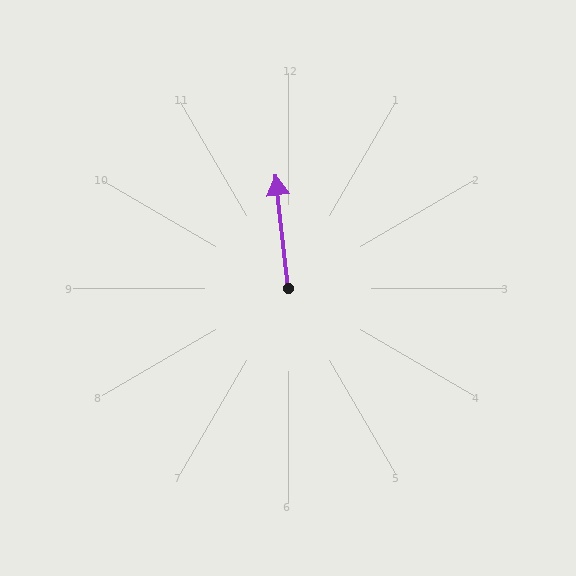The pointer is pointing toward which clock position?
Roughly 12 o'clock.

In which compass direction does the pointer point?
North.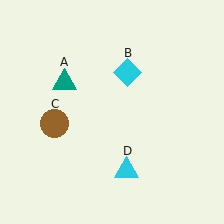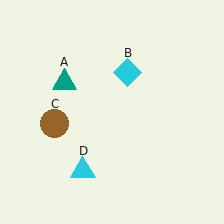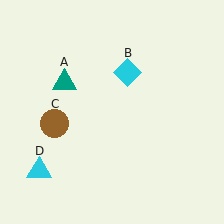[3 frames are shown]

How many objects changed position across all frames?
1 object changed position: cyan triangle (object D).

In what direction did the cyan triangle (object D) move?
The cyan triangle (object D) moved left.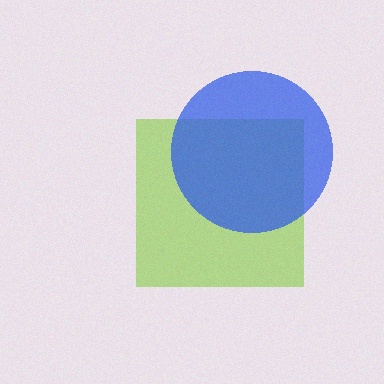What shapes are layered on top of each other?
The layered shapes are: a lime square, a blue circle.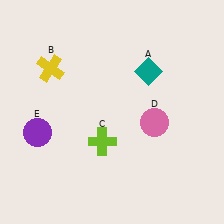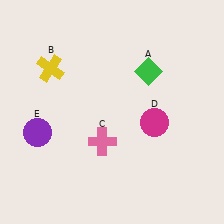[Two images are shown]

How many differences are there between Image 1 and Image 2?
There are 3 differences between the two images.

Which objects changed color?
A changed from teal to green. C changed from lime to pink. D changed from pink to magenta.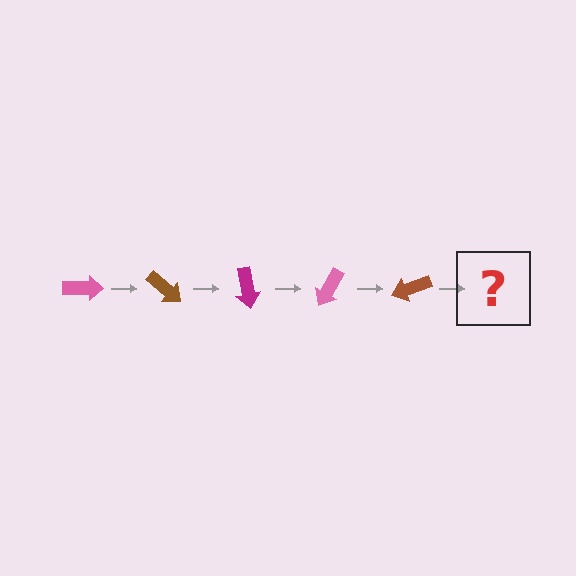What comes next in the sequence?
The next element should be a magenta arrow, rotated 200 degrees from the start.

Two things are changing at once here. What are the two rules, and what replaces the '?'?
The two rules are that it rotates 40 degrees each step and the color cycles through pink, brown, and magenta. The '?' should be a magenta arrow, rotated 200 degrees from the start.